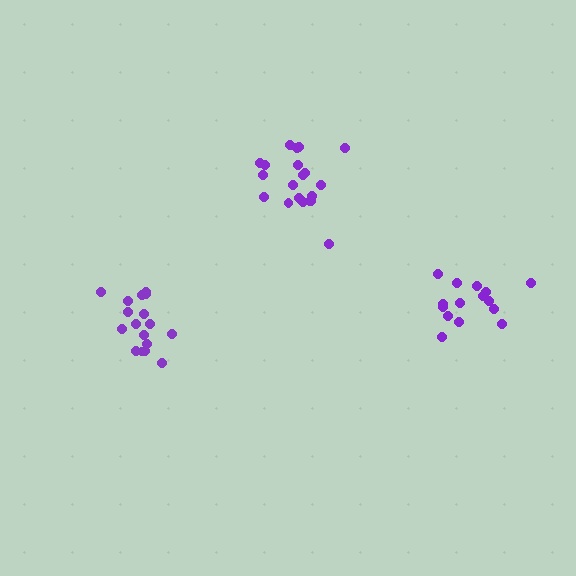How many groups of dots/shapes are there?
There are 3 groups.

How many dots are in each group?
Group 1: 20 dots, Group 2: 17 dots, Group 3: 15 dots (52 total).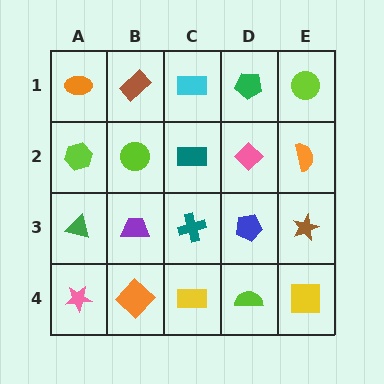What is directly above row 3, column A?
A lime hexagon.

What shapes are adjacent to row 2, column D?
A green pentagon (row 1, column D), a blue pentagon (row 3, column D), a teal rectangle (row 2, column C), an orange semicircle (row 2, column E).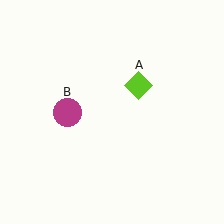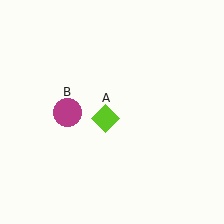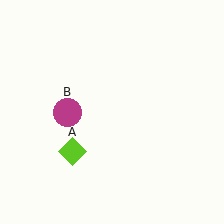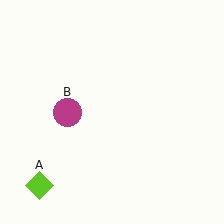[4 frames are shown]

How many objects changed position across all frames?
1 object changed position: lime diamond (object A).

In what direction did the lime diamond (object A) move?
The lime diamond (object A) moved down and to the left.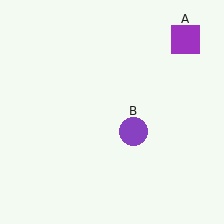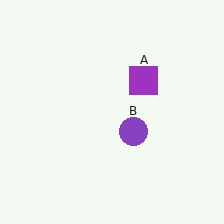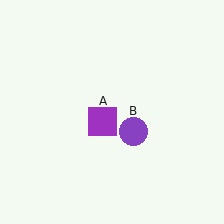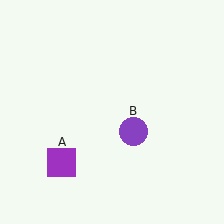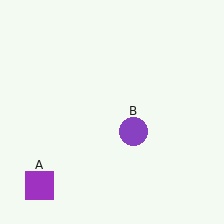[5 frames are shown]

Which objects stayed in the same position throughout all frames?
Purple circle (object B) remained stationary.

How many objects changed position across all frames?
1 object changed position: purple square (object A).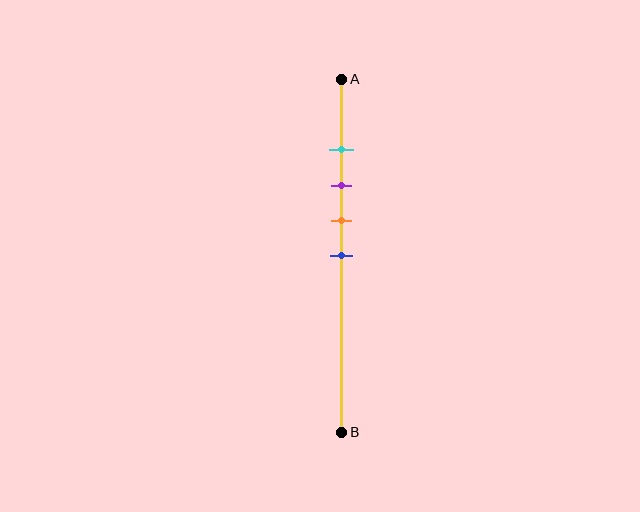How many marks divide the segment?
There are 4 marks dividing the segment.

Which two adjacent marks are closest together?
The cyan and purple marks are the closest adjacent pair.